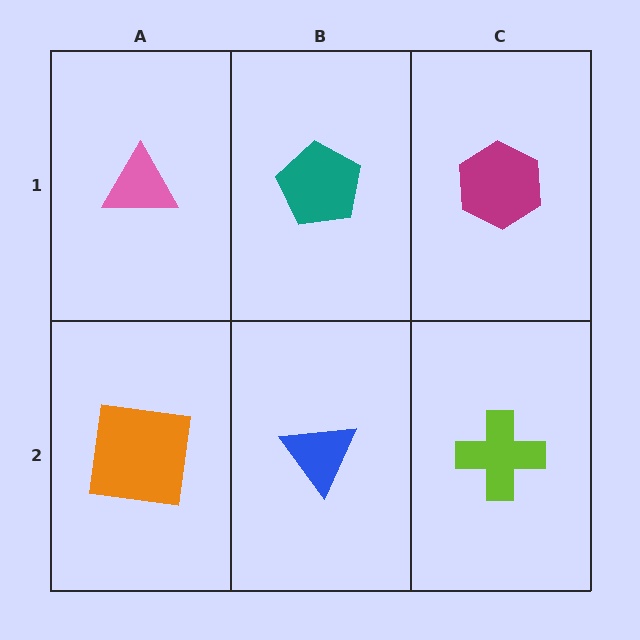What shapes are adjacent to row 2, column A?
A pink triangle (row 1, column A), a blue triangle (row 2, column B).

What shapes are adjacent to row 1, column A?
An orange square (row 2, column A), a teal pentagon (row 1, column B).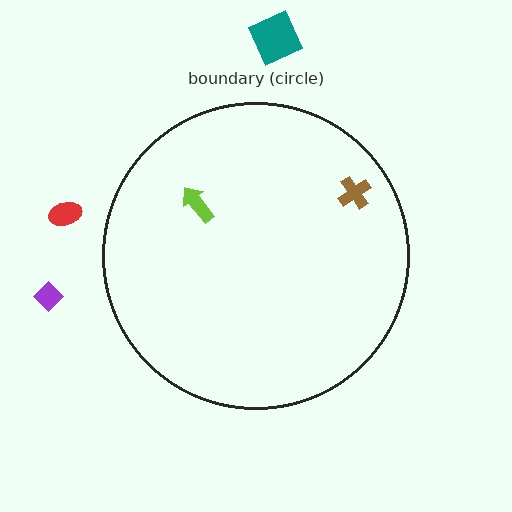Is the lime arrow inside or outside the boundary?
Inside.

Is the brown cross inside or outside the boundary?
Inside.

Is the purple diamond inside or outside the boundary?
Outside.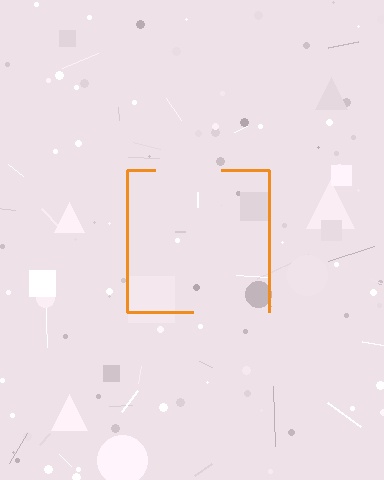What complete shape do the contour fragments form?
The contour fragments form a square.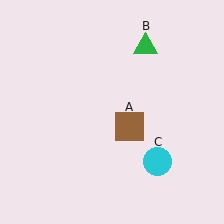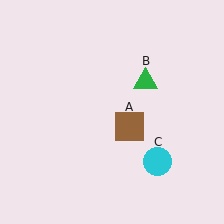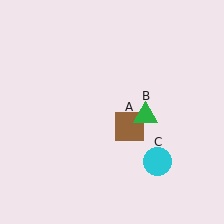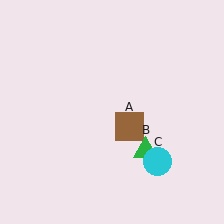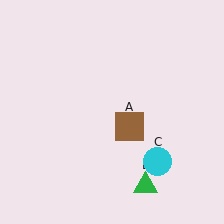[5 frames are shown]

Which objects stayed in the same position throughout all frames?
Brown square (object A) and cyan circle (object C) remained stationary.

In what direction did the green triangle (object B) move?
The green triangle (object B) moved down.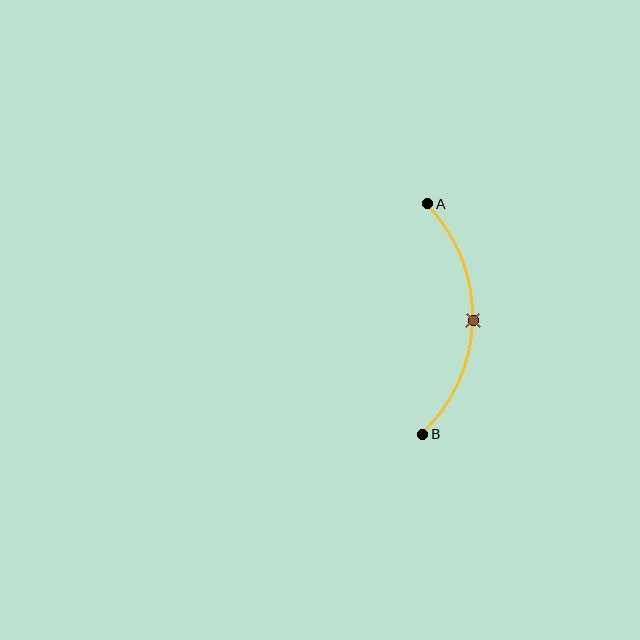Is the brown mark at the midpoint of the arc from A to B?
Yes. The brown mark lies on the arc at equal arc-length from both A and B — it is the arc midpoint.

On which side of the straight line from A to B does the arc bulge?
The arc bulges to the right of the straight line connecting A and B.